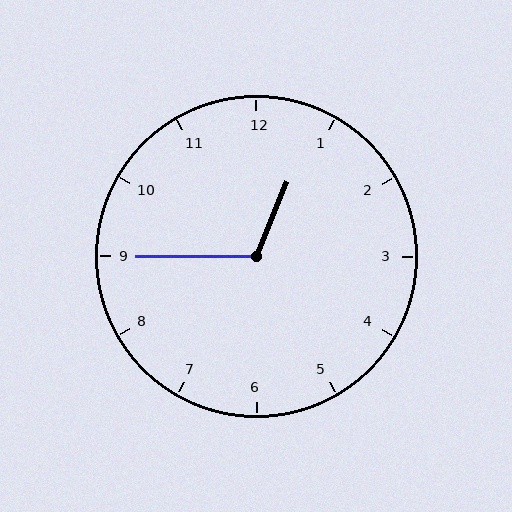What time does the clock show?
12:45.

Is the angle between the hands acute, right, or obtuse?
It is obtuse.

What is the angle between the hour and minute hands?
Approximately 112 degrees.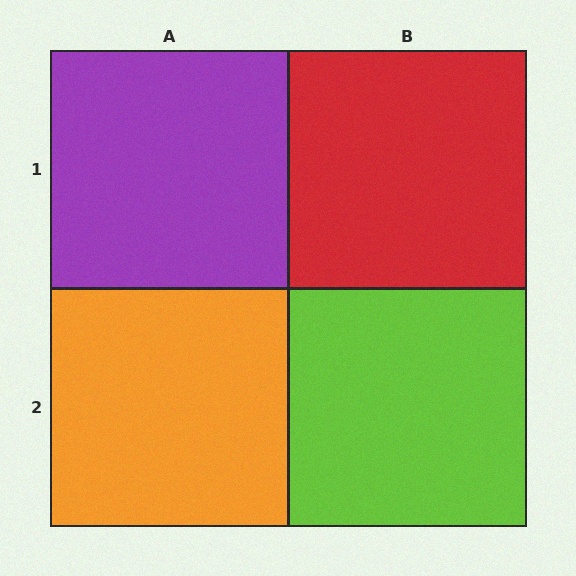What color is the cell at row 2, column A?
Orange.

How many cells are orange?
1 cell is orange.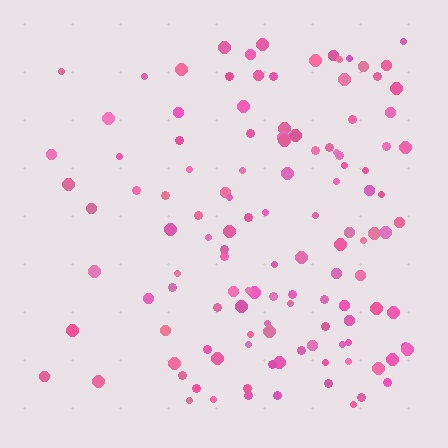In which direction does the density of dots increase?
From left to right, with the right side densest.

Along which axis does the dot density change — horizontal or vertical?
Horizontal.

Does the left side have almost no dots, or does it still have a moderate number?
Still a moderate number, just noticeably fewer than the right.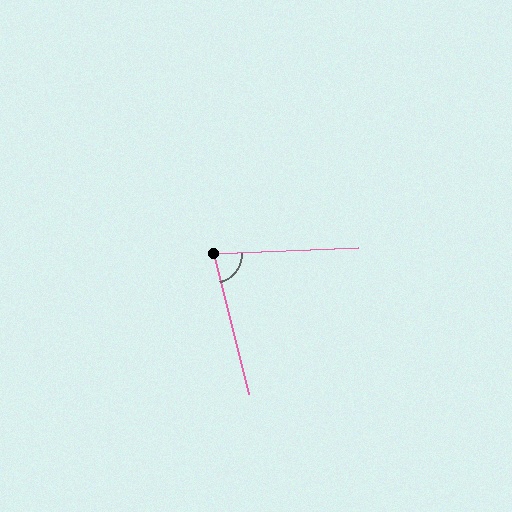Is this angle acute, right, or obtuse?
It is acute.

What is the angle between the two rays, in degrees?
Approximately 78 degrees.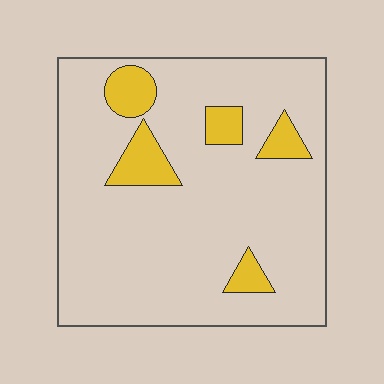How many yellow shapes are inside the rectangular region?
5.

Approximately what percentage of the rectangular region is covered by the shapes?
Approximately 15%.